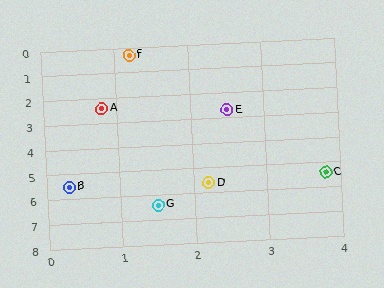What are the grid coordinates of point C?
Point C is at approximately (3.8, 5.4).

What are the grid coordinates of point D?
Point D is at approximately (2.2, 5.6).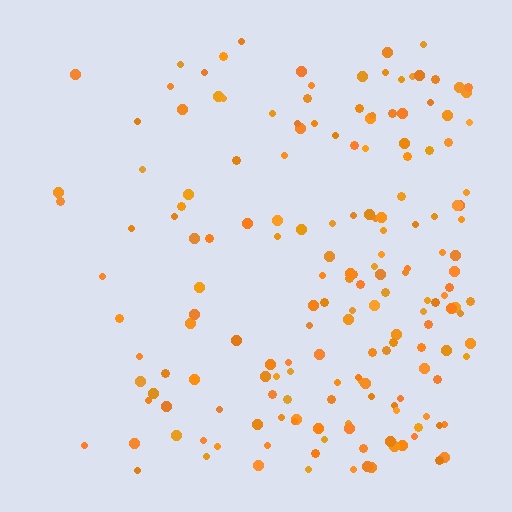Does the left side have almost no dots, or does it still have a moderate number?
Still a moderate number, just noticeably fewer than the right.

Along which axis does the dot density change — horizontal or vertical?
Horizontal.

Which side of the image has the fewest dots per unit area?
The left.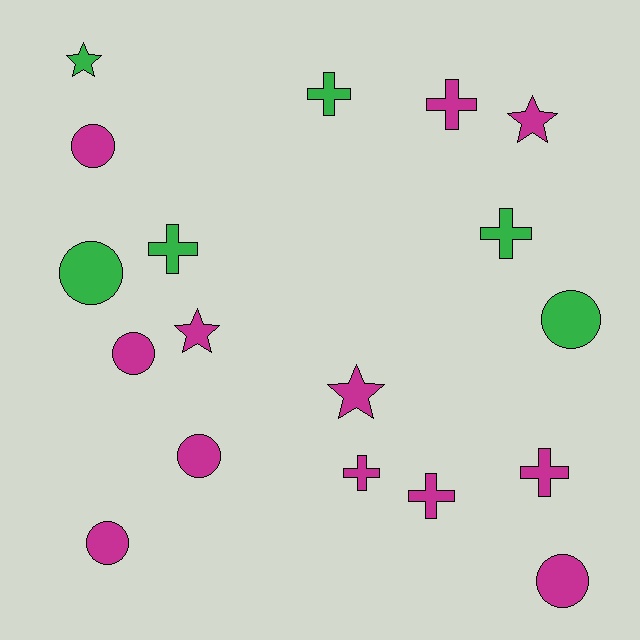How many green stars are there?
There is 1 green star.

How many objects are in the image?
There are 18 objects.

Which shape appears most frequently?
Circle, with 7 objects.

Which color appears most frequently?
Magenta, with 12 objects.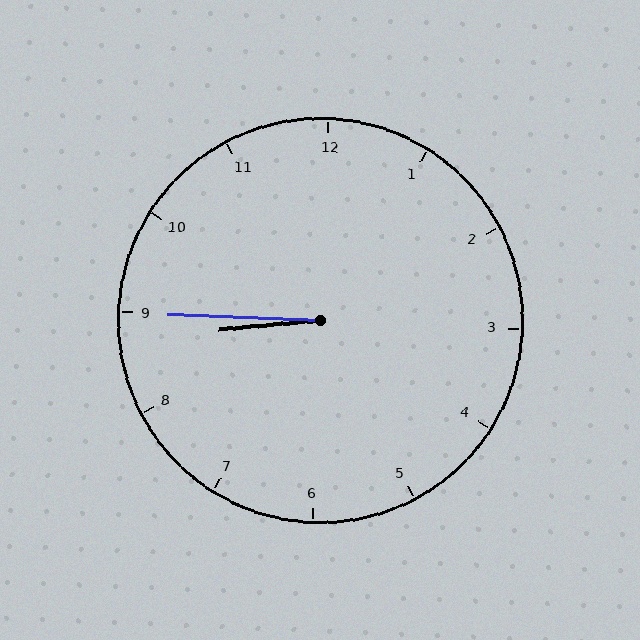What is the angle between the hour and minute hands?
Approximately 8 degrees.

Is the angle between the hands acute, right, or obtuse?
It is acute.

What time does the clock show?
8:45.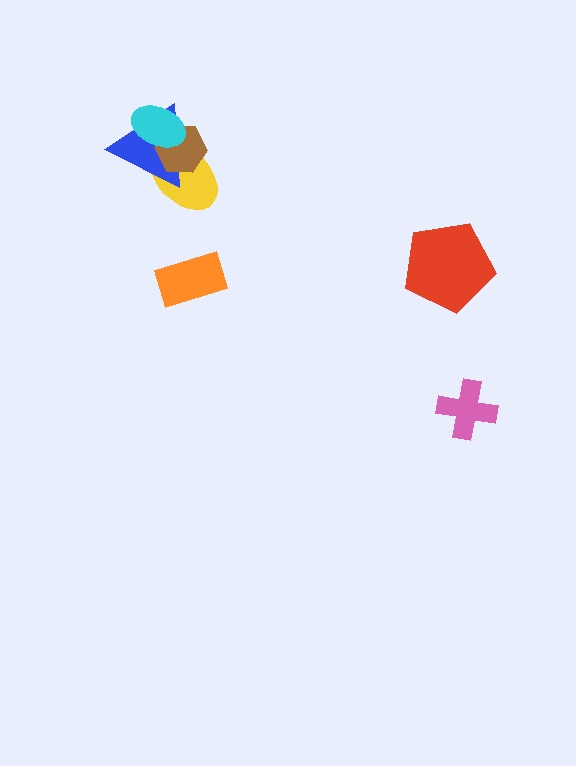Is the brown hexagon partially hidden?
Yes, it is partially covered by another shape.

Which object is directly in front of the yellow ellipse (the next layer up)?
The blue triangle is directly in front of the yellow ellipse.